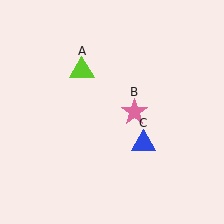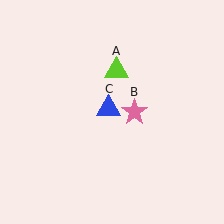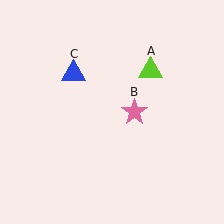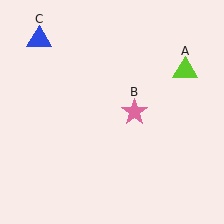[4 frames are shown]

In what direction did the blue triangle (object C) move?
The blue triangle (object C) moved up and to the left.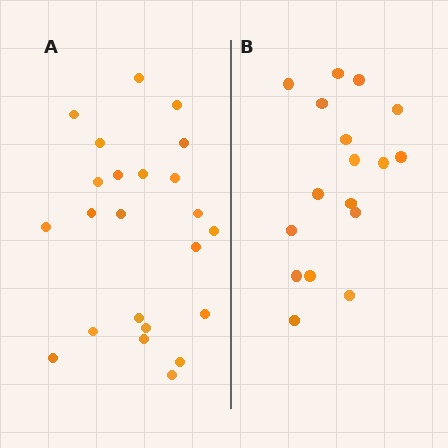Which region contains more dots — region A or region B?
Region A (the left region) has more dots.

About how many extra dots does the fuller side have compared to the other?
Region A has about 6 more dots than region B.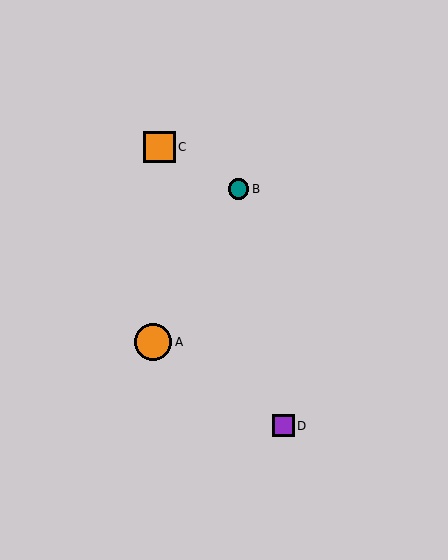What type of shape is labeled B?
Shape B is a teal circle.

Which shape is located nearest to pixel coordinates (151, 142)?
The orange square (labeled C) at (160, 147) is nearest to that location.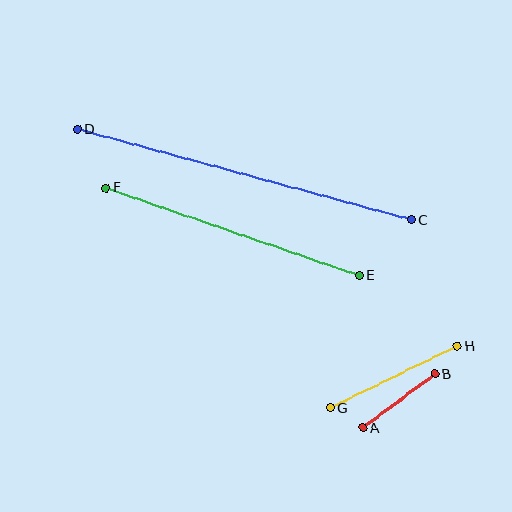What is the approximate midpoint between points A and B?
The midpoint is at approximately (399, 401) pixels.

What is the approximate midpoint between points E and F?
The midpoint is at approximately (233, 232) pixels.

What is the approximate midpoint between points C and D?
The midpoint is at approximately (244, 175) pixels.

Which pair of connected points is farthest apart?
Points C and D are farthest apart.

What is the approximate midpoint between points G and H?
The midpoint is at approximately (394, 377) pixels.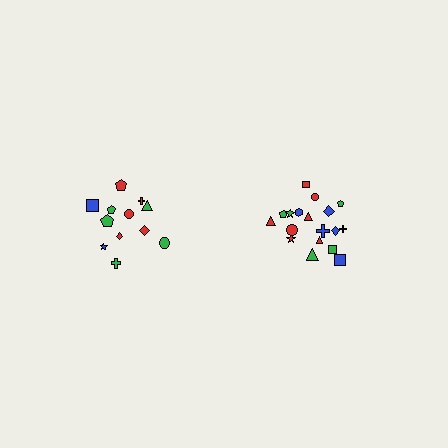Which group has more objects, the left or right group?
The right group.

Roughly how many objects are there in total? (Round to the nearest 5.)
Roughly 30 objects in total.